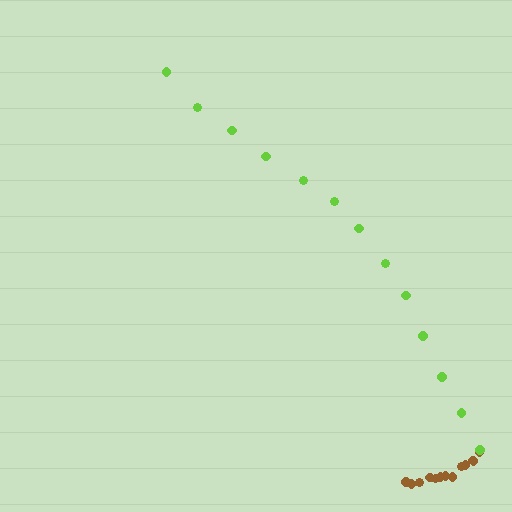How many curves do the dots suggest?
There are 2 distinct paths.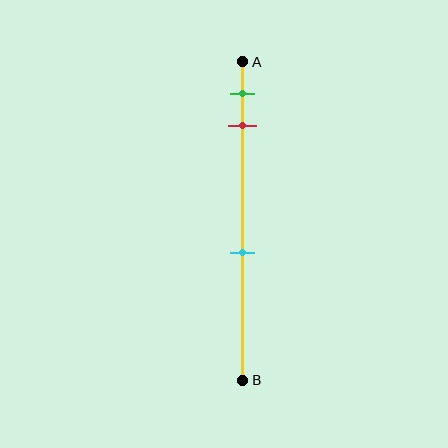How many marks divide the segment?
There are 3 marks dividing the segment.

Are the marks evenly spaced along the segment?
No, the marks are not evenly spaced.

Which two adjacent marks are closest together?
The green and red marks are the closest adjacent pair.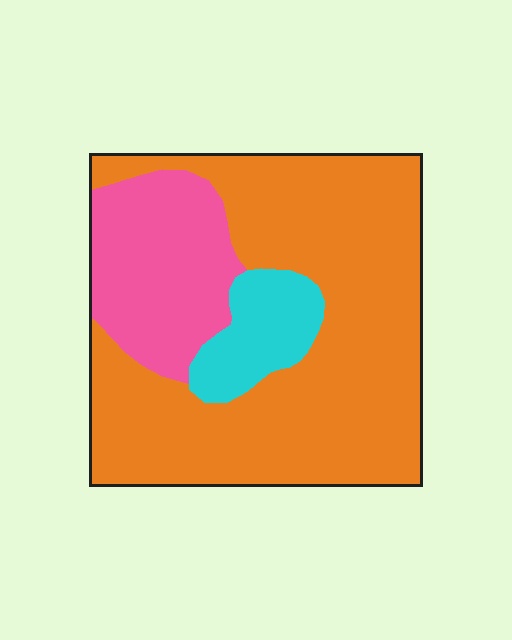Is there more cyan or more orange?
Orange.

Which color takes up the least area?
Cyan, at roughly 10%.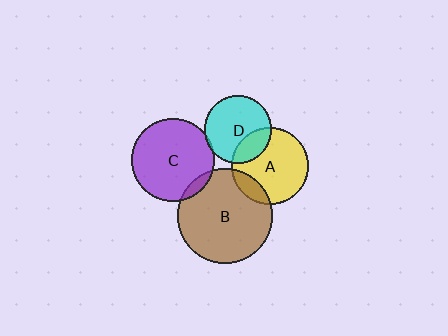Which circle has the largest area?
Circle B (brown).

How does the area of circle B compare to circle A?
Approximately 1.5 times.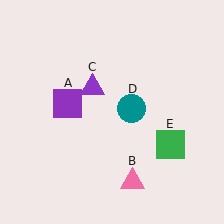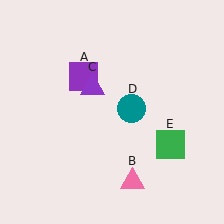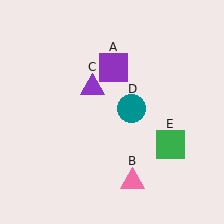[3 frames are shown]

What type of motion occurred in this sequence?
The purple square (object A) rotated clockwise around the center of the scene.